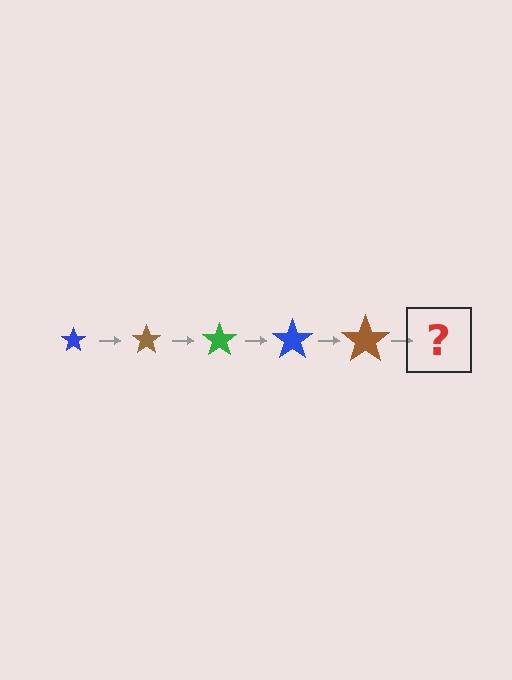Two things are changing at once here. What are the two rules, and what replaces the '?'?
The two rules are that the star grows larger each step and the color cycles through blue, brown, and green. The '?' should be a green star, larger than the previous one.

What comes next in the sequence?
The next element should be a green star, larger than the previous one.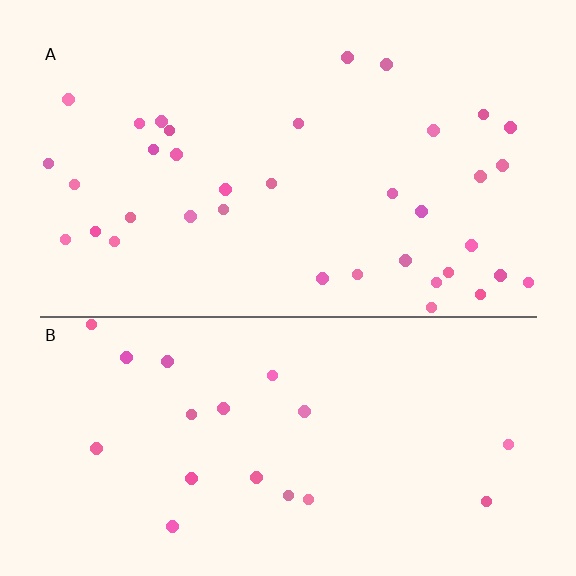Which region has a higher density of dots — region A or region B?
A (the top).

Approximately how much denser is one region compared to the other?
Approximately 1.9× — region A over region B.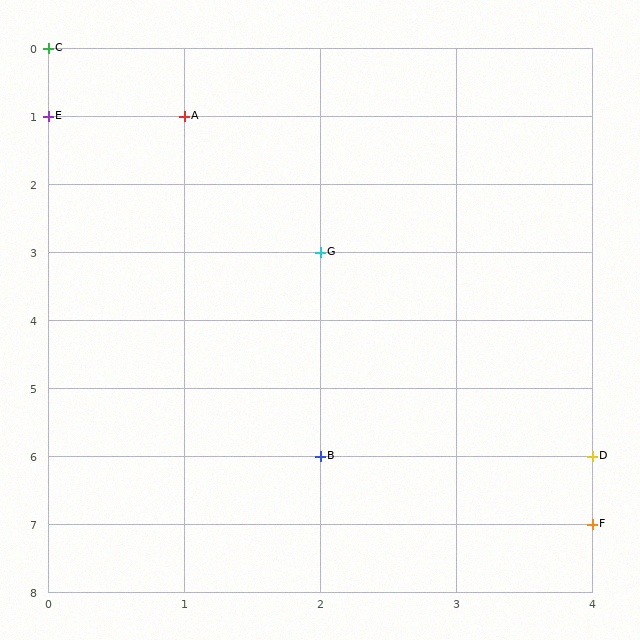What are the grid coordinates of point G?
Point G is at grid coordinates (2, 3).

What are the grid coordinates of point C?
Point C is at grid coordinates (0, 0).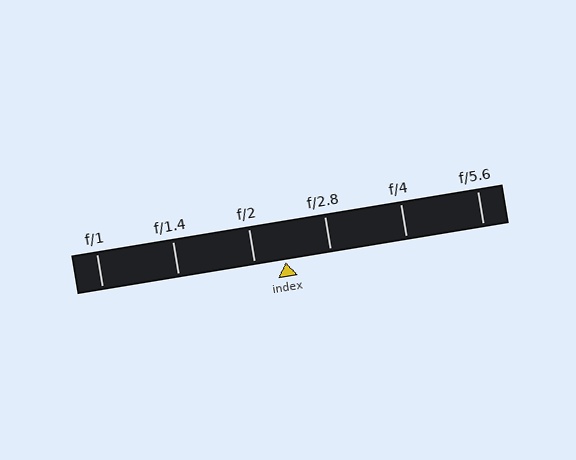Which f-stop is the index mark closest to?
The index mark is closest to f/2.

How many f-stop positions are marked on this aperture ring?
There are 6 f-stop positions marked.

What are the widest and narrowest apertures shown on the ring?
The widest aperture shown is f/1 and the narrowest is f/5.6.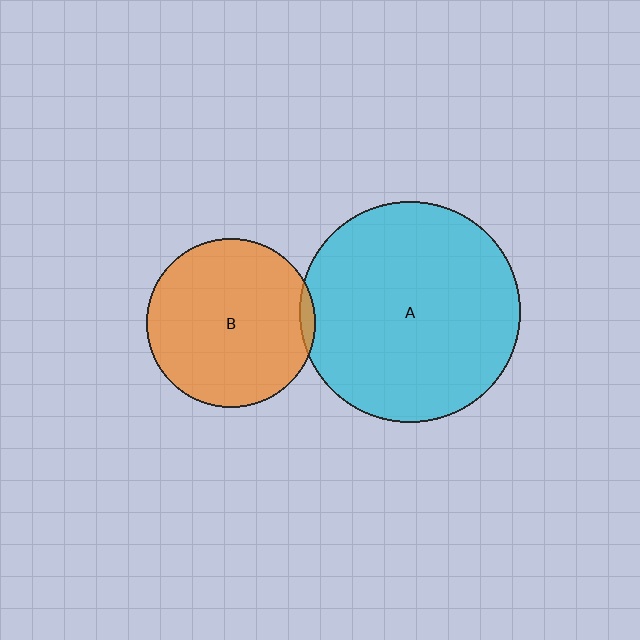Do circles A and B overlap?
Yes.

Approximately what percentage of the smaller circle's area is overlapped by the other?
Approximately 5%.